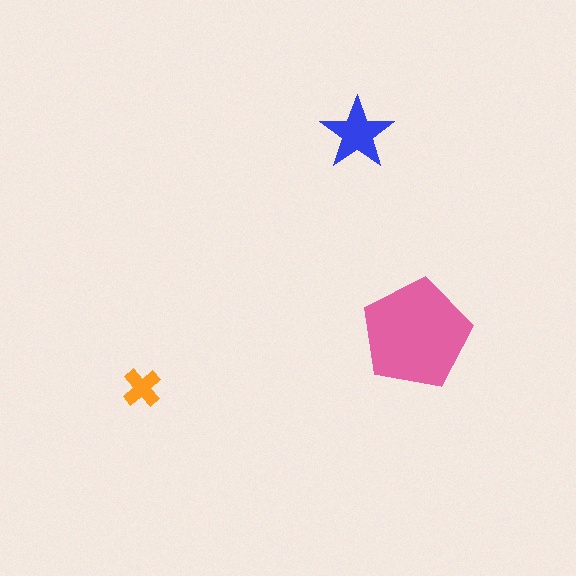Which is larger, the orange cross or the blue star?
The blue star.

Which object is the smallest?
The orange cross.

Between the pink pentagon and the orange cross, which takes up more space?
The pink pentagon.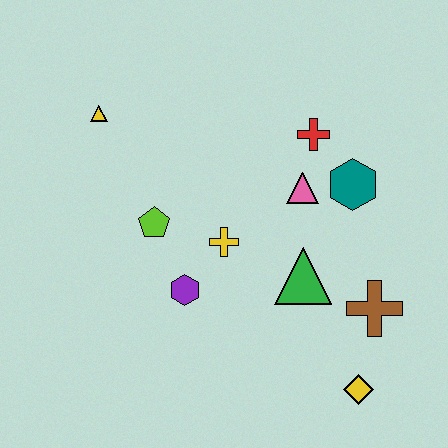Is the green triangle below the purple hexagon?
No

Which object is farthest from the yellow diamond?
The yellow triangle is farthest from the yellow diamond.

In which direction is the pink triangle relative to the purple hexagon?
The pink triangle is to the right of the purple hexagon.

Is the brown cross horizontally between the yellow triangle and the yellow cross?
No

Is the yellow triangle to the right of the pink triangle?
No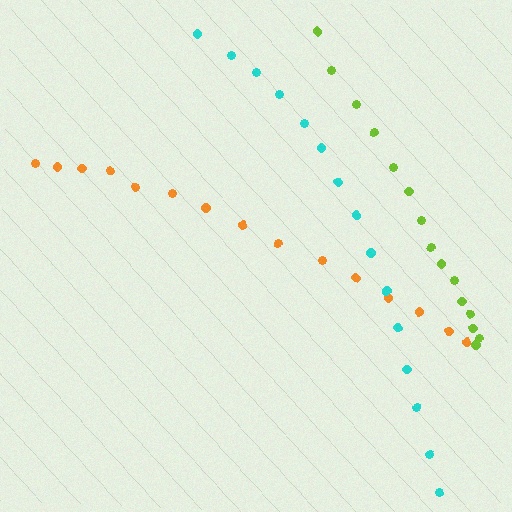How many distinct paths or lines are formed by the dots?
There are 3 distinct paths.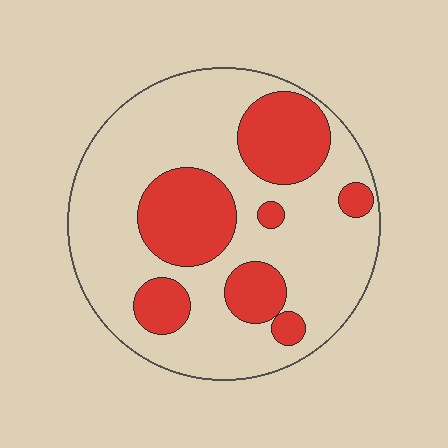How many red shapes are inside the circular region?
7.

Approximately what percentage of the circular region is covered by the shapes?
Approximately 30%.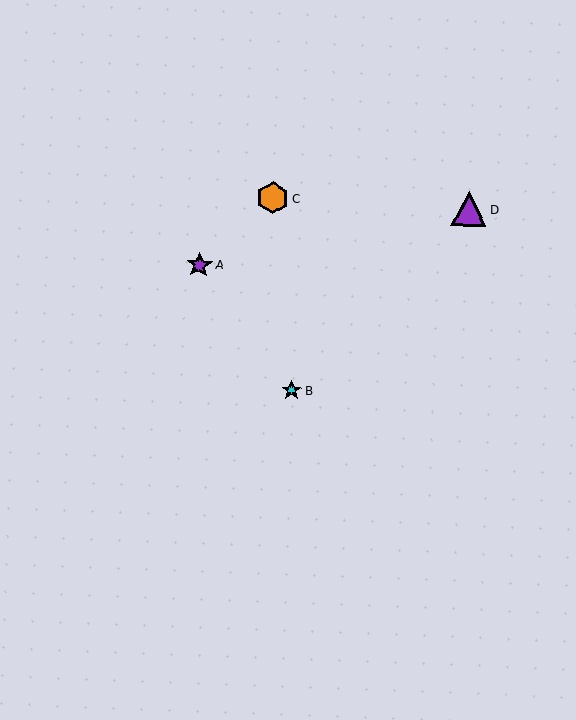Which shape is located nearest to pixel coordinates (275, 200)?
The orange hexagon (labeled C) at (273, 198) is nearest to that location.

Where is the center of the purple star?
The center of the purple star is at (199, 265).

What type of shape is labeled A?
Shape A is a purple star.